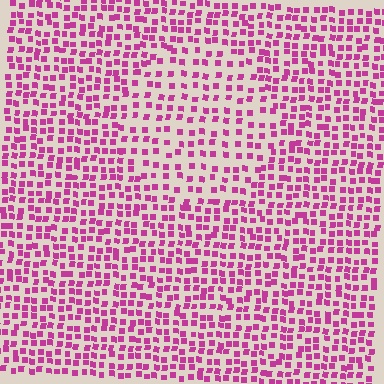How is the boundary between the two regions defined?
The boundary is defined by a change in element density (approximately 1.7x ratio). All elements are the same color, size, and shape.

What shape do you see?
I see a circle.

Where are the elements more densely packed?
The elements are more densely packed outside the circle boundary.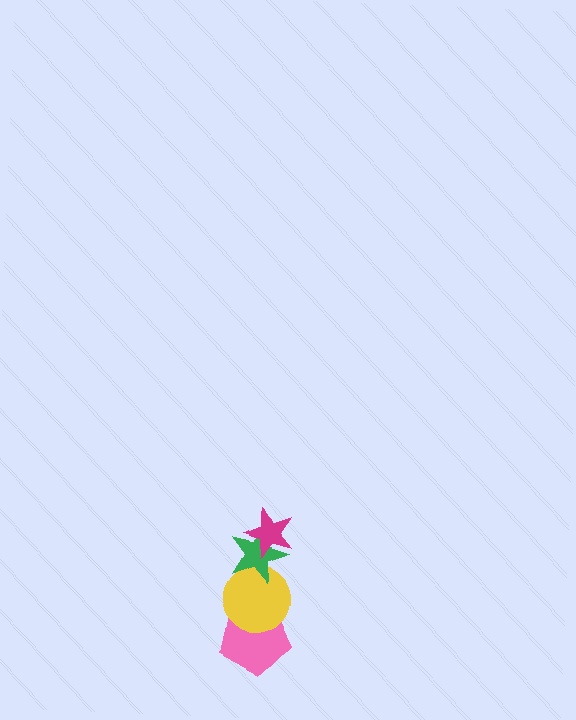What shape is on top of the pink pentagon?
The yellow circle is on top of the pink pentagon.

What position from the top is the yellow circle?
The yellow circle is 3rd from the top.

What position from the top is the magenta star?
The magenta star is 1st from the top.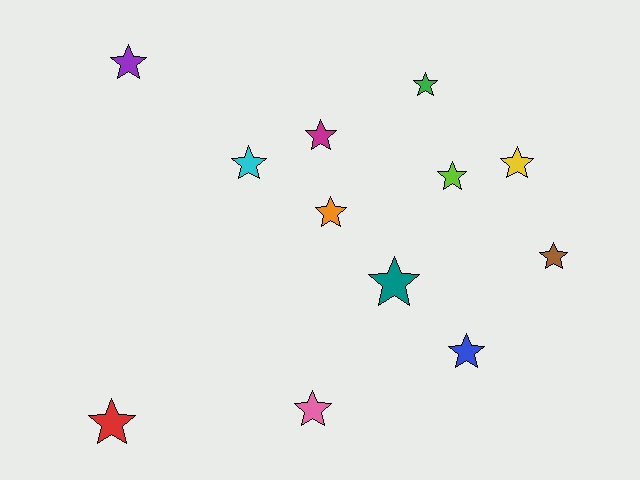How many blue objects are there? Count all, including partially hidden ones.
There is 1 blue object.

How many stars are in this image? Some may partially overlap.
There are 12 stars.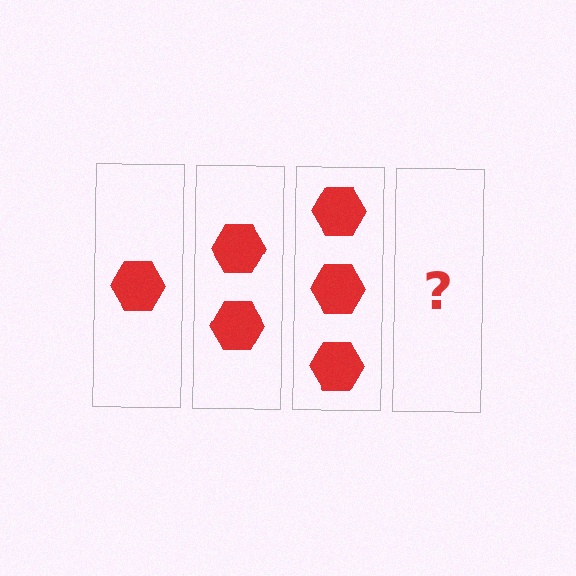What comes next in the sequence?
The next element should be 4 hexagons.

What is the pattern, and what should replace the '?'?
The pattern is that each step adds one more hexagon. The '?' should be 4 hexagons.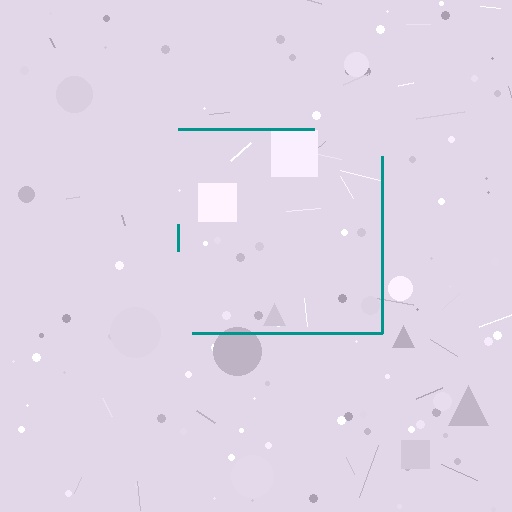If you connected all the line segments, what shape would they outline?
They would outline a square.